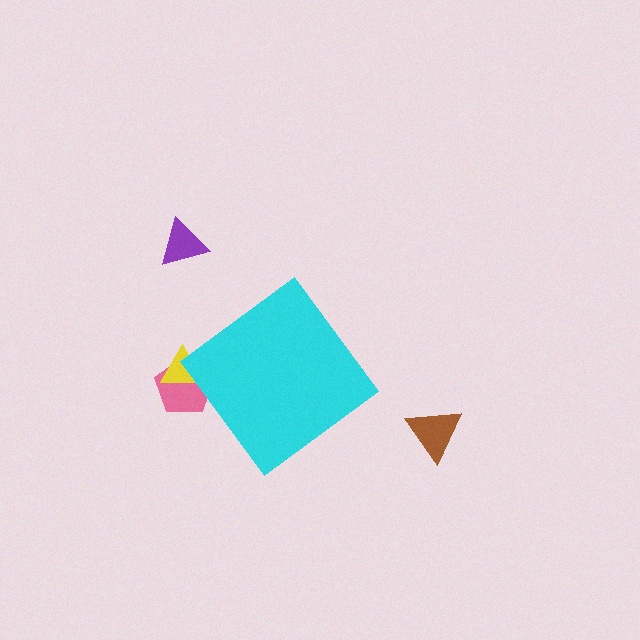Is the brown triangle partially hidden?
No, the brown triangle is fully visible.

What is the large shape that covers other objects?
A cyan diamond.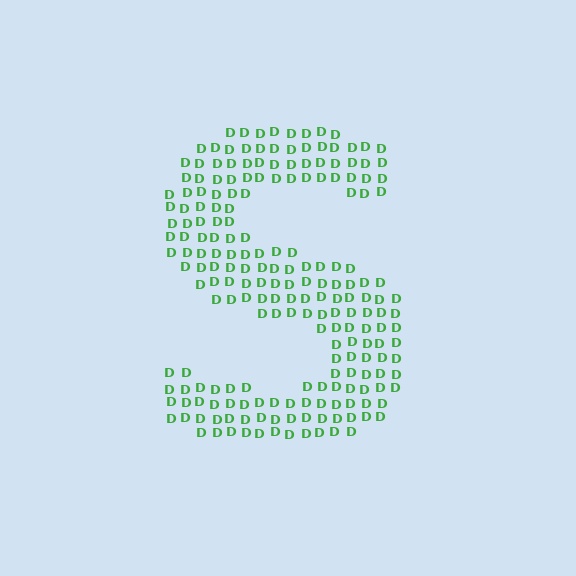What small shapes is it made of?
It is made of small letter D's.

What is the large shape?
The large shape is the letter S.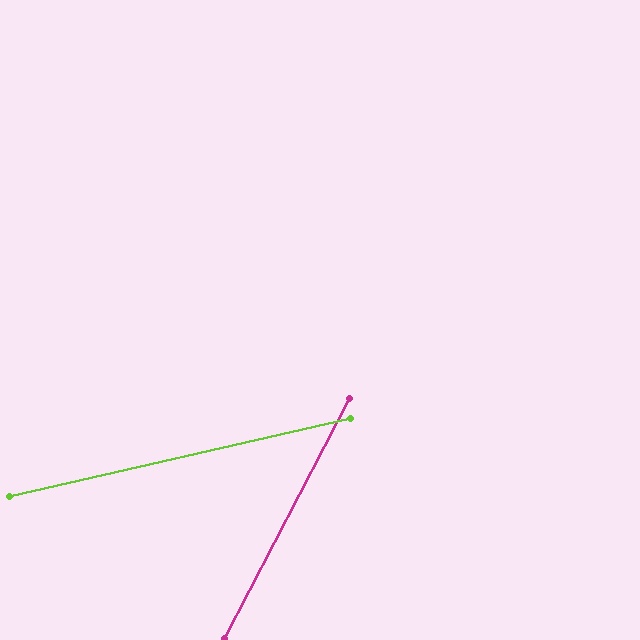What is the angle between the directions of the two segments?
Approximately 50 degrees.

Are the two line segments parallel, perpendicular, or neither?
Neither parallel nor perpendicular — they differ by about 50°.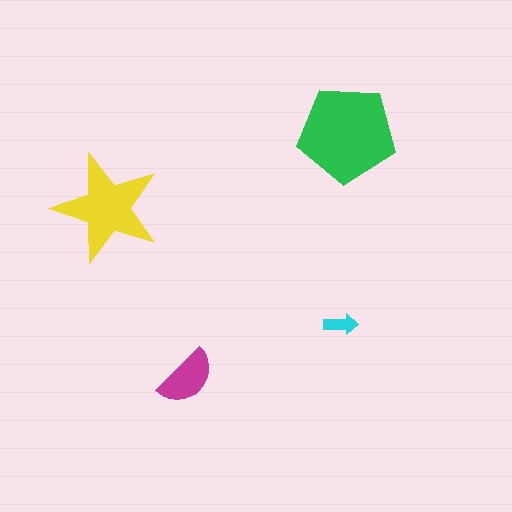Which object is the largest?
The green pentagon.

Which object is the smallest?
The cyan arrow.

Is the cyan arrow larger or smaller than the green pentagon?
Smaller.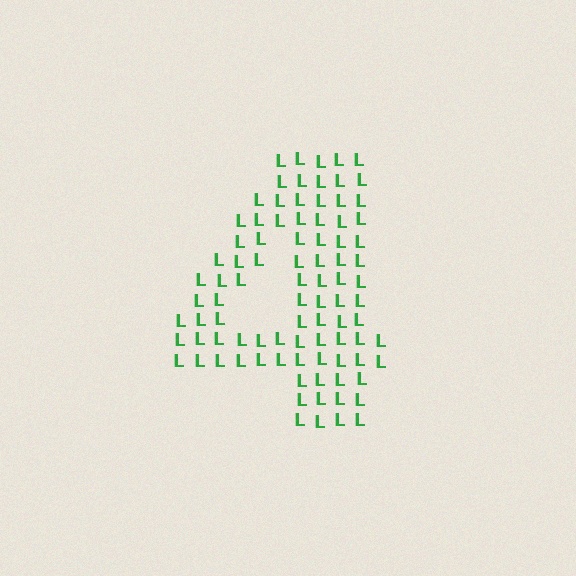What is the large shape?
The large shape is the digit 4.